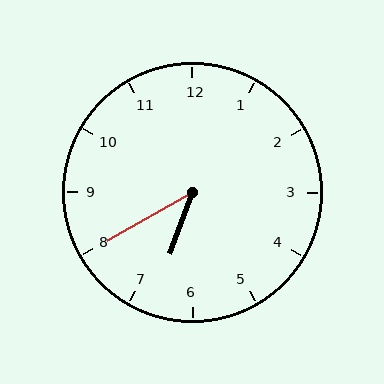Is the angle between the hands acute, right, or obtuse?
It is acute.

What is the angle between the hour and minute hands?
Approximately 40 degrees.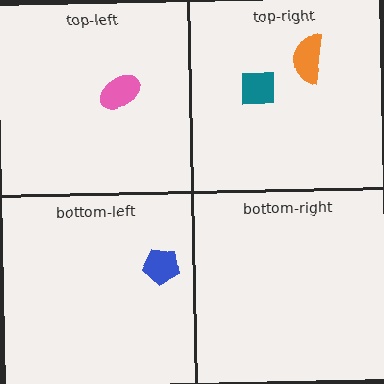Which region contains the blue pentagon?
The bottom-left region.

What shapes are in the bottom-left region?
The blue pentagon.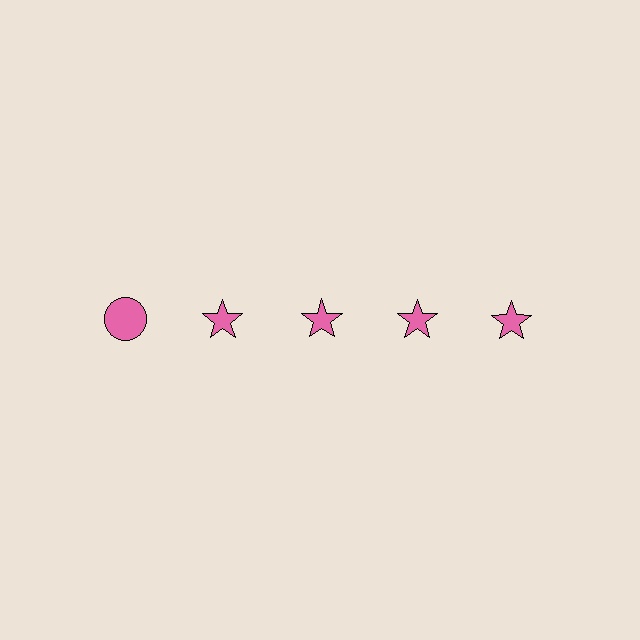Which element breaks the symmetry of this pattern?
The pink circle in the top row, leftmost column breaks the symmetry. All other shapes are pink stars.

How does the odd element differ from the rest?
It has a different shape: circle instead of star.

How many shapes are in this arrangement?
There are 5 shapes arranged in a grid pattern.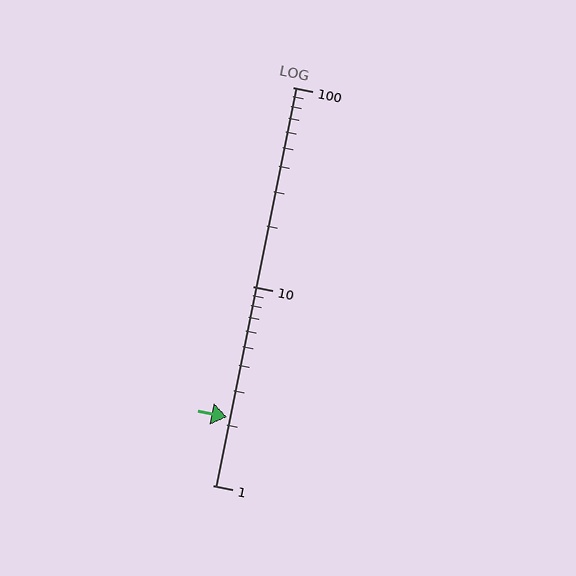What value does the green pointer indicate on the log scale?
The pointer indicates approximately 2.2.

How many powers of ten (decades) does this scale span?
The scale spans 2 decades, from 1 to 100.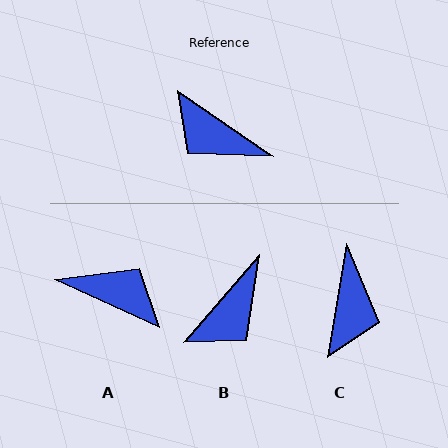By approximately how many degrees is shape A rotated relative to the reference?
Approximately 170 degrees clockwise.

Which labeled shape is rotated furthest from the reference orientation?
A, about 170 degrees away.